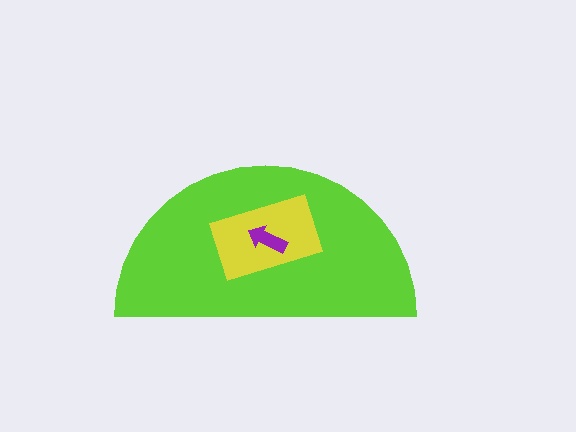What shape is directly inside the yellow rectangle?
The purple arrow.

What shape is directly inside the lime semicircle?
The yellow rectangle.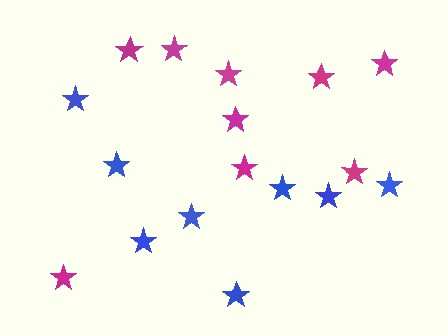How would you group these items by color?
There are 2 groups: one group of magenta stars (9) and one group of blue stars (8).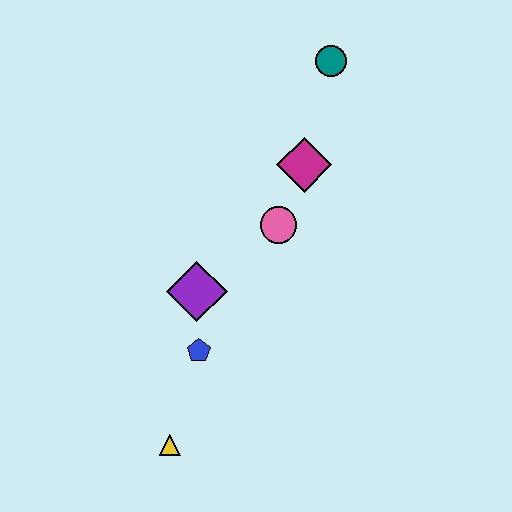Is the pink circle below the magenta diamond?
Yes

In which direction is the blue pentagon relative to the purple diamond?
The blue pentagon is below the purple diamond.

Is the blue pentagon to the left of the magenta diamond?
Yes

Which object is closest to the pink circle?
The magenta diamond is closest to the pink circle.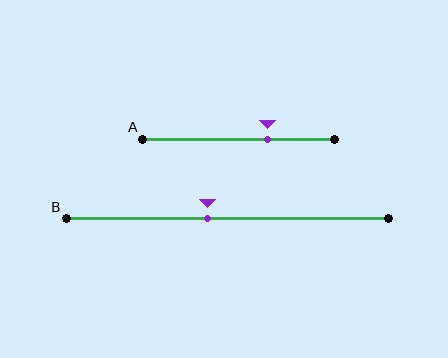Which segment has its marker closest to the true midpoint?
Segment B has its marker closest to the true midpoint.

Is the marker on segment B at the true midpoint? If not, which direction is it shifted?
No, the marker on segment B is shifted to the left by about 6% of the segment length.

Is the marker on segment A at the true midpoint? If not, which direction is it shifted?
No, the marker on segment A is shifted to the right by about 15% of the segment length.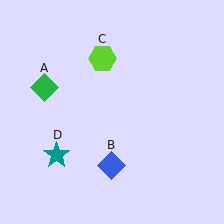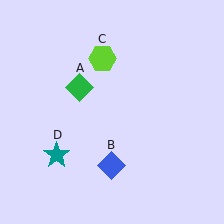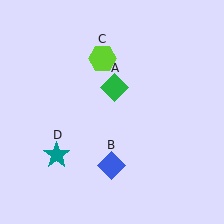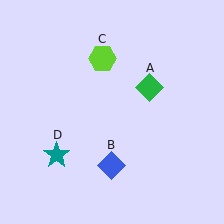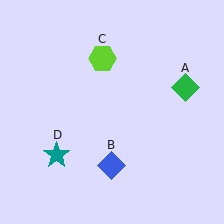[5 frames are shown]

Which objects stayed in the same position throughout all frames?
Blue diamond (object B) and lime hexagon (object C) and teal star (object D) remained stationary.